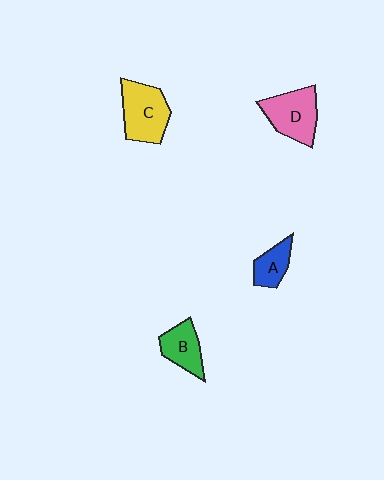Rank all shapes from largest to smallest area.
From largest to smallest: C (yellow), D (pink), B (green), A (blue).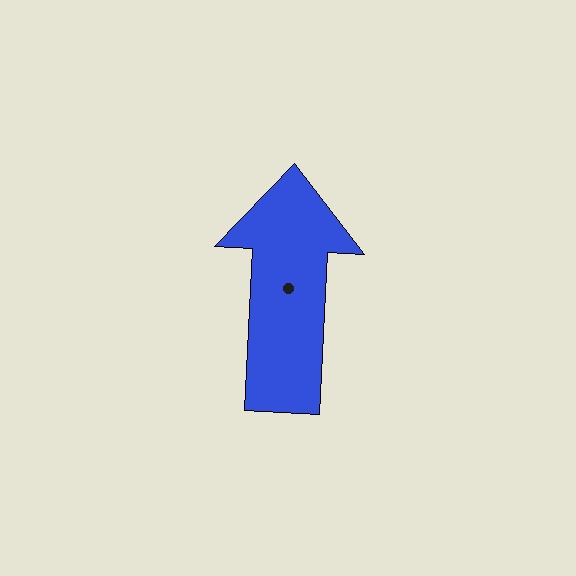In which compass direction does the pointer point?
North.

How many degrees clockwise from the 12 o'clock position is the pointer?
Approximately 3 degrees.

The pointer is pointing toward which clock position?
Roughly 12 o'clock.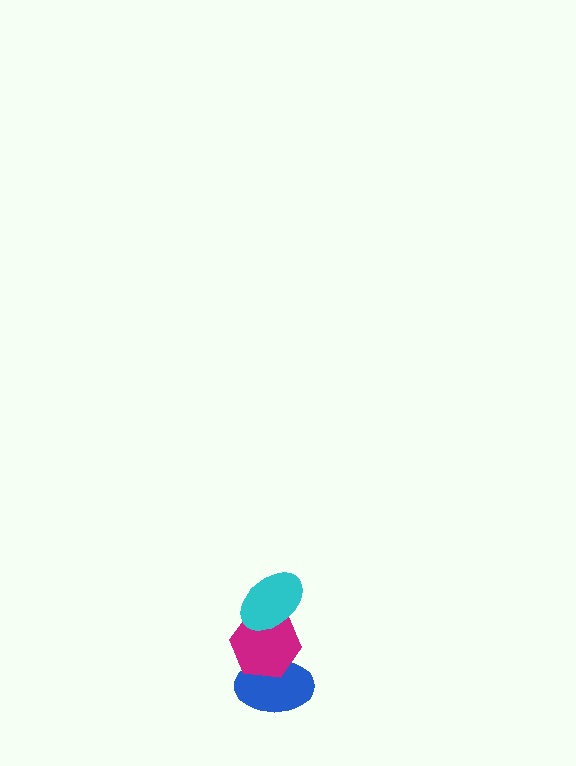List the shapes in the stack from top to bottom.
From top to bottom: the cyan ellipse, the magenta hexagon, the blue ellipse.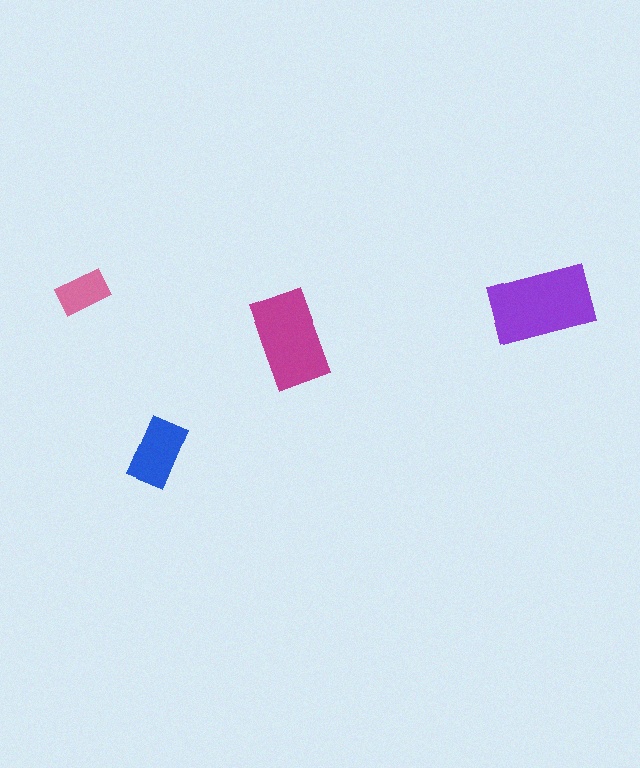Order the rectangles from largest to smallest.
the purple one, the magenta one, the blue one, the pink one.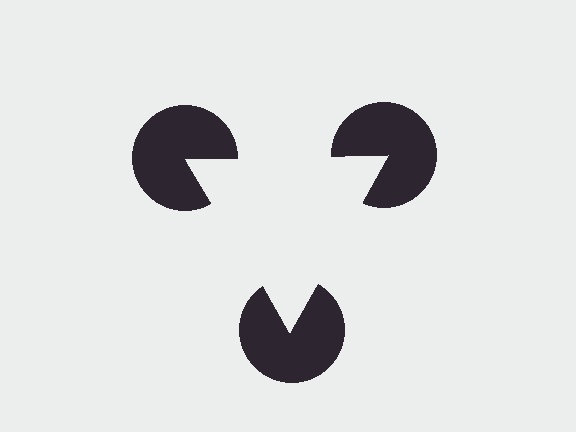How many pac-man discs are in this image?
There are 3 — one at each vertex of the illusory triangle.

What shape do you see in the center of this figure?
An illusory triangle — its edges are inferred from the aligned wedge cuts in the pac-man discs, not physically drawn.